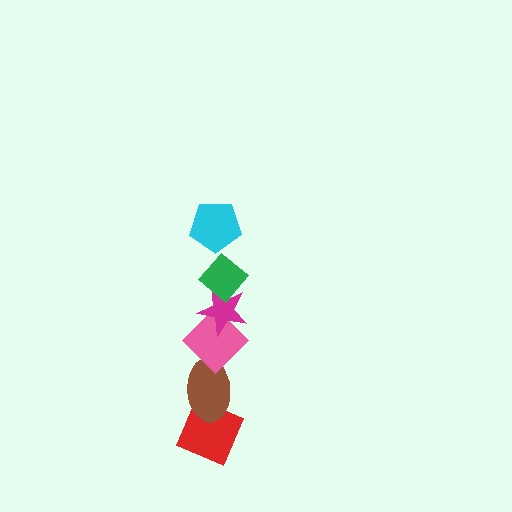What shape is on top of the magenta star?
The green diamond is on top of the magenta star.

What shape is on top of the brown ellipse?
The pink diamond is on top of the brown ellipse.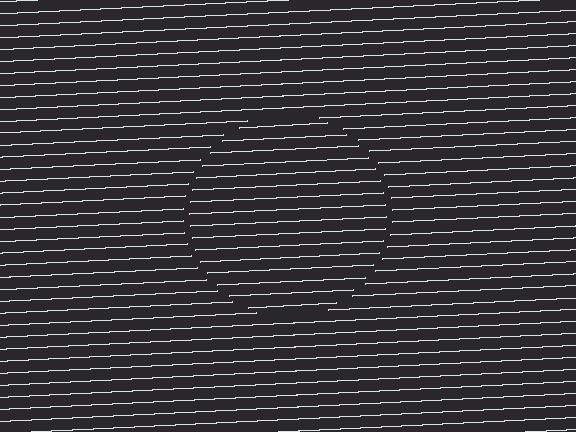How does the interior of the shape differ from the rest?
The interior of the shape contains the same grating, shifted by half a period — the contour is defined by the phase discontinuity where line-ends from the inner and outer gratings abut.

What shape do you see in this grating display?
An illusory circle. The interior of the shape contains the same grating, shifted by half a period — the contour is defined by the phase discontinuity where line-ends from the inner and outer gratings abut.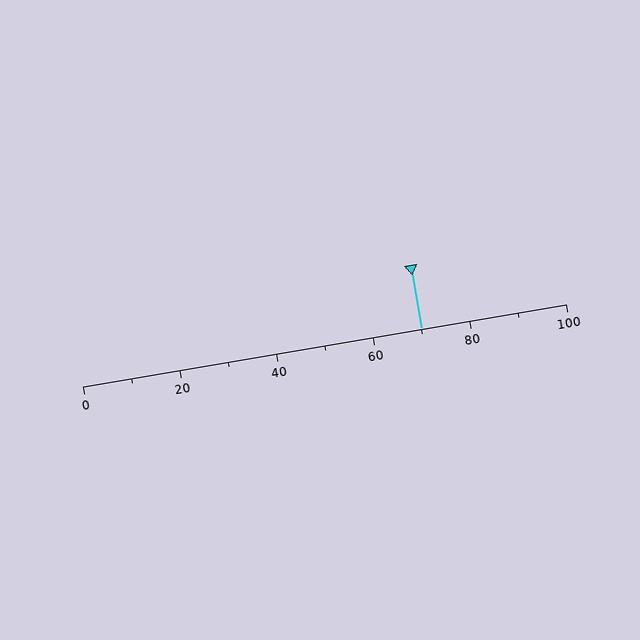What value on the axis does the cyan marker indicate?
The marker indicates approximately 70.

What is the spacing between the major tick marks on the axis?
The major ticks are spaced 20 apart.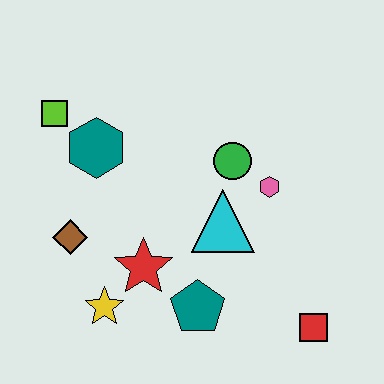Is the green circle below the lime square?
Yes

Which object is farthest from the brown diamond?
The red square is farthest from the brown diamond.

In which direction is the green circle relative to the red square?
The green circle is above the red square.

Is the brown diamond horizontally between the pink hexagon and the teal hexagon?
No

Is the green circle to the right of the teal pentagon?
Yes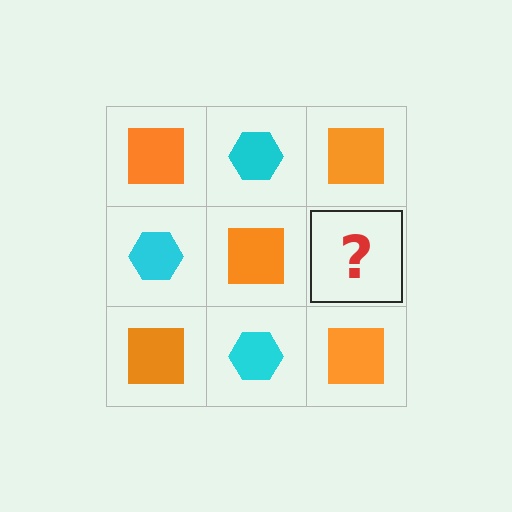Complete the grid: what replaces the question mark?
The question mark should be replaced with a cyan hexagon.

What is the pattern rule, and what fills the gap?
The rule is that it alternates orange square and cyan hexagon in a checkerboard pattern. The gap should be filled with a cyan hexagon.